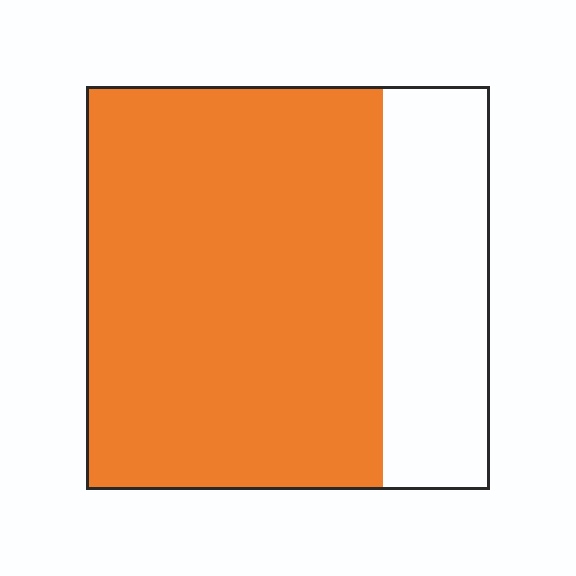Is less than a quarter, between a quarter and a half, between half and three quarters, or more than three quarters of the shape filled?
Between half and three quarters.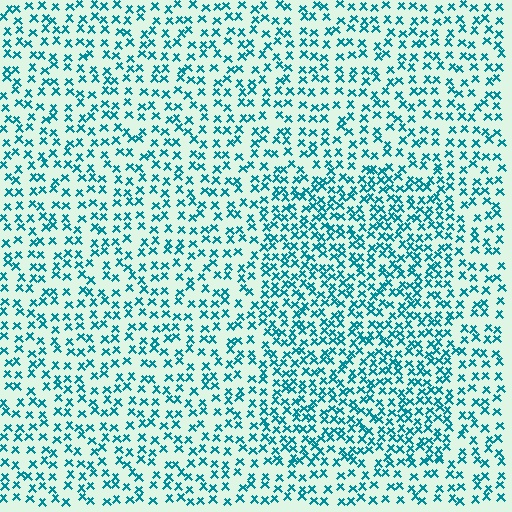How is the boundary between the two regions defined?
The boundary is defined by a change in element density (approximately 1.6x ratio). All elements are the same color, size, and shape.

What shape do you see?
I see a rectangle.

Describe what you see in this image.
The image contains small teal elements arranged at two different densities. A rectangle-shaped region is visible where the elements are more densely packed than the surrounding area.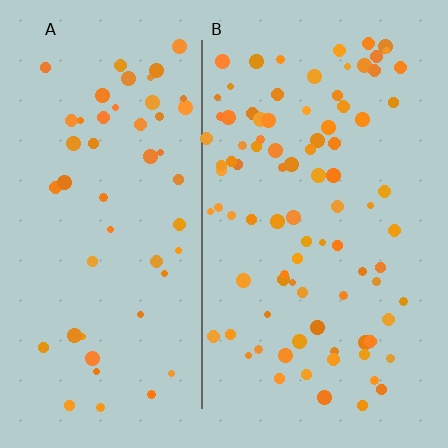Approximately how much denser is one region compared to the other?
Approximately 1.7× — region B over region A.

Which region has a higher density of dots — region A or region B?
B (the right).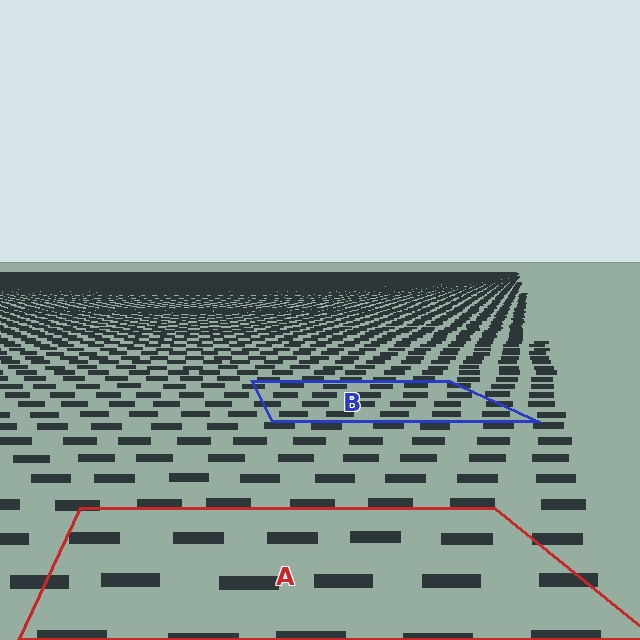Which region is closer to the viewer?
Region A is closer. The texture elements there are larger and more spread out.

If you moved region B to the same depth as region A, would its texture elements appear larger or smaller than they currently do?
They would appear larger. At a closer depth, the same texture elements are projected at a bigger on-screen size.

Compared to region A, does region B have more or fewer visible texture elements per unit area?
Region B has more texture elements per unit area — they are packed more densely because it is farther away.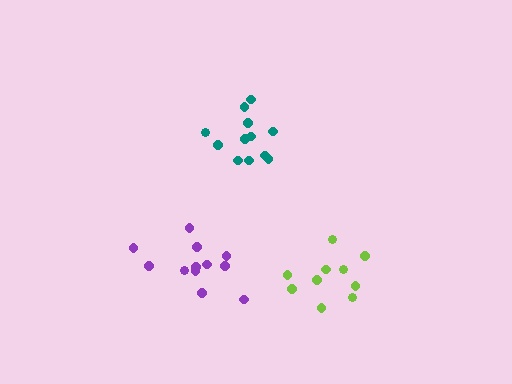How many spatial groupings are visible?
There are 3 spatial groupings.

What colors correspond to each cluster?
The clusters are colored: teal, purple, lime.